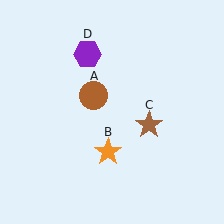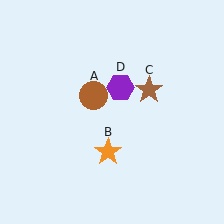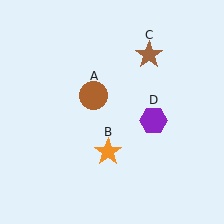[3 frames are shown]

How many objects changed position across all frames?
2 objects changed position: brown star (object C), purple hexagon (object D).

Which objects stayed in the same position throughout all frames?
Brown circle (object A) and orange star (object B) remained stationary.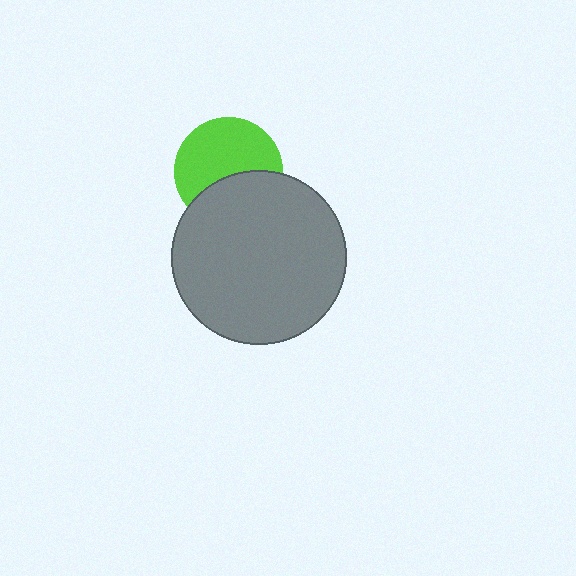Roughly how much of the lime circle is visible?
About half of it is visible (roughly 61%).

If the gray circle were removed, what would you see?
You would see the complete lime circle.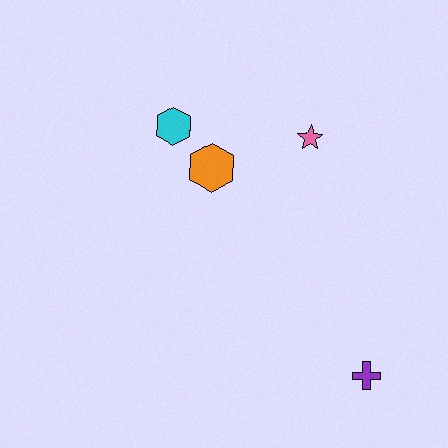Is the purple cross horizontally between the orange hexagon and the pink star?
No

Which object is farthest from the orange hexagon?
The purple cross is farthest from the orange hexagon.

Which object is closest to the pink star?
The orange hexagon is closest to the pink star.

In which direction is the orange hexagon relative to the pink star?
The orange hexagon is to the left of the pink star.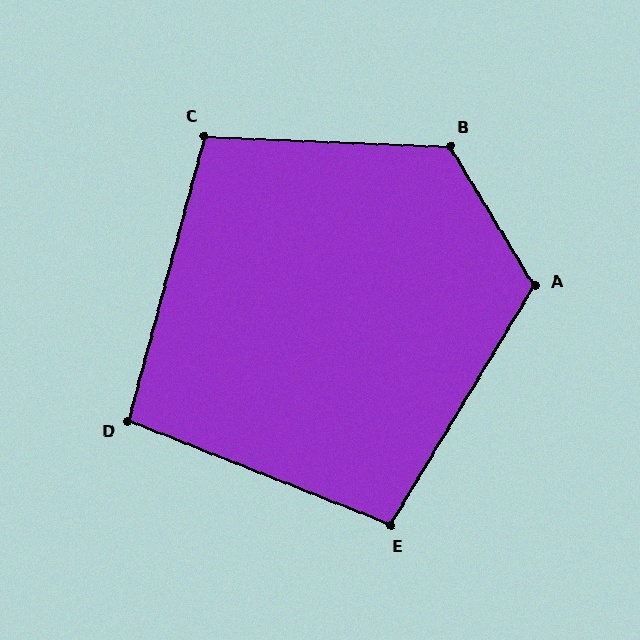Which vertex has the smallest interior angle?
D, at approximately 97 degrees.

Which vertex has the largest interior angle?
B, at approximately 123 degrees.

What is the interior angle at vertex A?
Approximately 118 degrees (obtuse).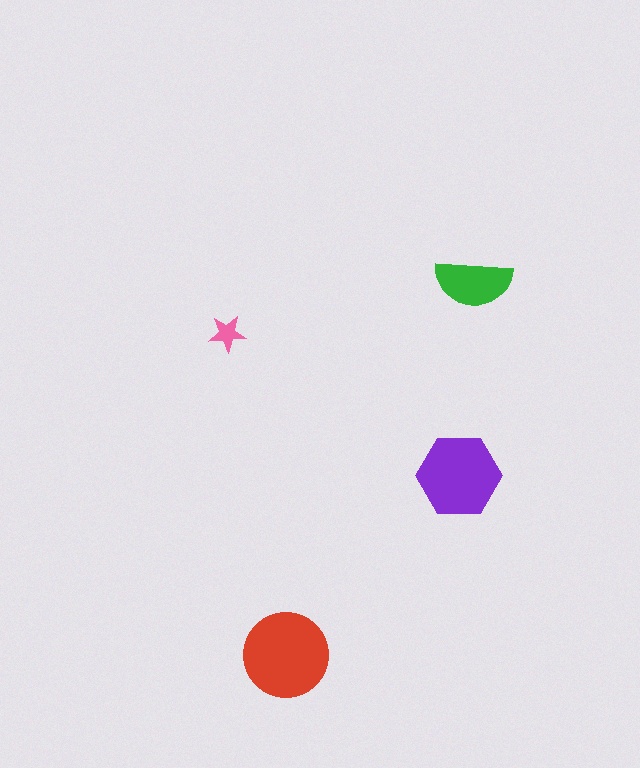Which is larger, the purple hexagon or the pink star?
The purple hexagon.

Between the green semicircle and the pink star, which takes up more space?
The green semicircle.